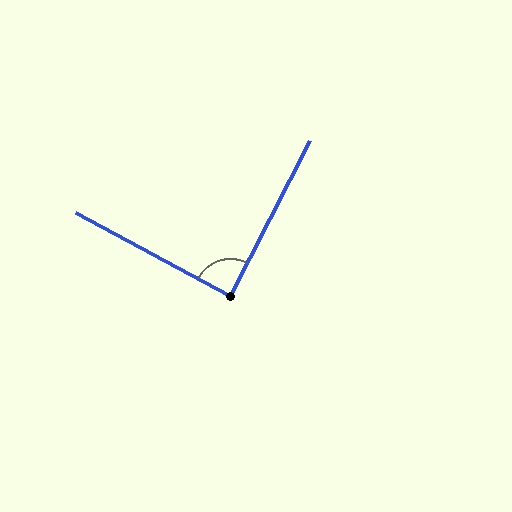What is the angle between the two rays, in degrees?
Approximately 89 degrees.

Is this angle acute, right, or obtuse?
It is approximately a right angle.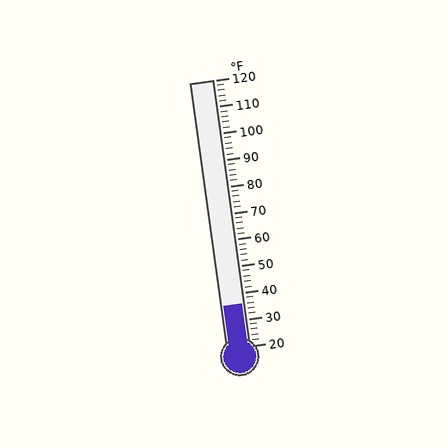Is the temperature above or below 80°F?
The temperature is below 80°F.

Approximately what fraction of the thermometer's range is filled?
The thermometer is filled to approximately 15% of its range.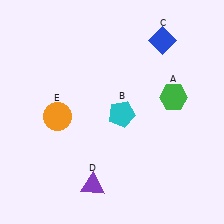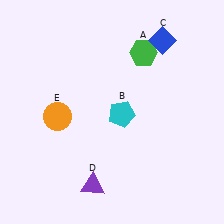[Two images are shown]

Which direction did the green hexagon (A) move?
The green hexagon (A) moved up.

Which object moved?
The green hexagon (A) moved up.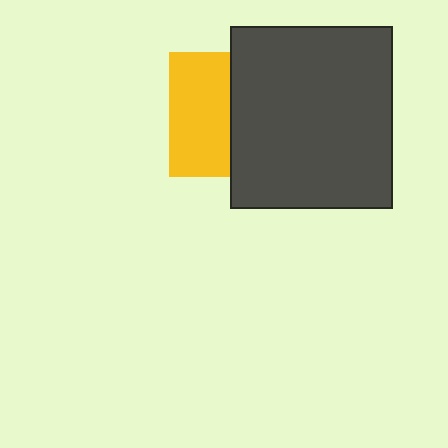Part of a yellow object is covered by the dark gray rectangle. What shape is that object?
It is a square.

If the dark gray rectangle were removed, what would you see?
You would see the complete yellow square.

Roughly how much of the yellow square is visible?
About half of it is visible (roughly 48%).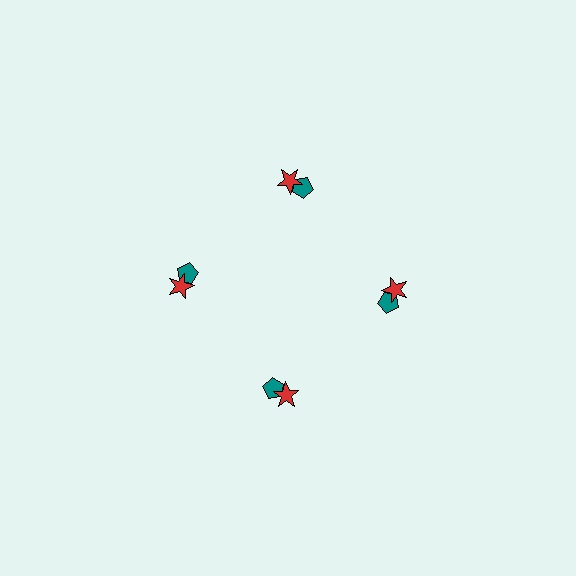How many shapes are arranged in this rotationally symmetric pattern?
There are 8 shapes, arranged in 4 groups of 2.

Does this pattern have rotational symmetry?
Yes, this pattern has 4-fold rotational symmetry. It looks the same after rotating 90 degrees around the center.